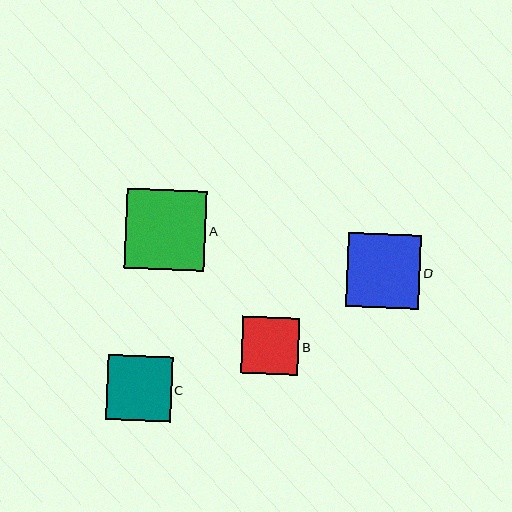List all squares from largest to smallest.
From largest to smallest: A, D, C, B.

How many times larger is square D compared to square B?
Square D is approximately 1.3 times the size of square B.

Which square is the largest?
Square A is the largest with a size of approximately 80 pixels.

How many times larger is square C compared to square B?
Square C is approximately 1.2 times the size of square B.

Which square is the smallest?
Square B is the smallest with a size of approximately 57 pixels.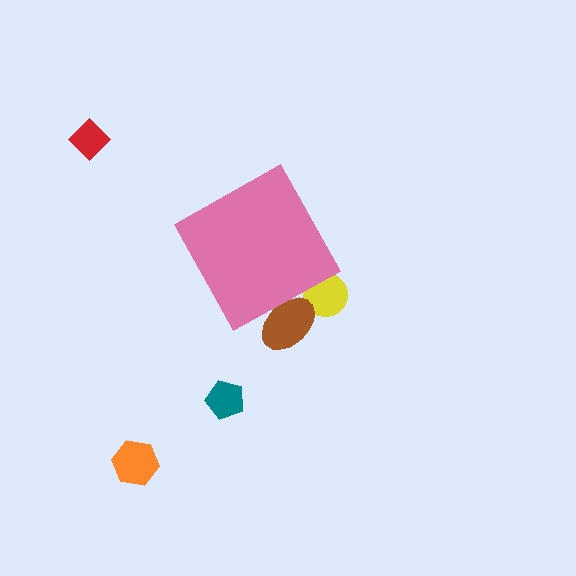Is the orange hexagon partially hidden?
No, the orange hexagon is fully visible.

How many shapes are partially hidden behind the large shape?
2 shapes are partially hidden.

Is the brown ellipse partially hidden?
Yes, the brown ellipse is partially hidden behind the pink diamond.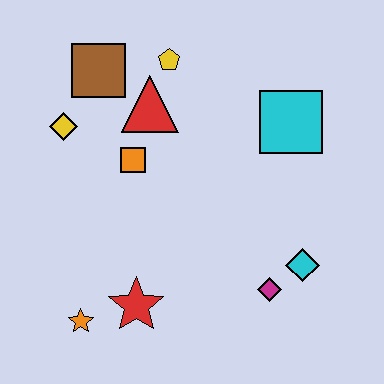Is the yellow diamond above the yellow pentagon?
No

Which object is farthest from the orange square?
The cyan diamond is farthest from the orange square.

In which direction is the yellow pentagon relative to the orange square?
The yellow pentagon is above the orange square.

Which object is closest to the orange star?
The red star is closest to the orange star.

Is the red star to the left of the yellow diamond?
No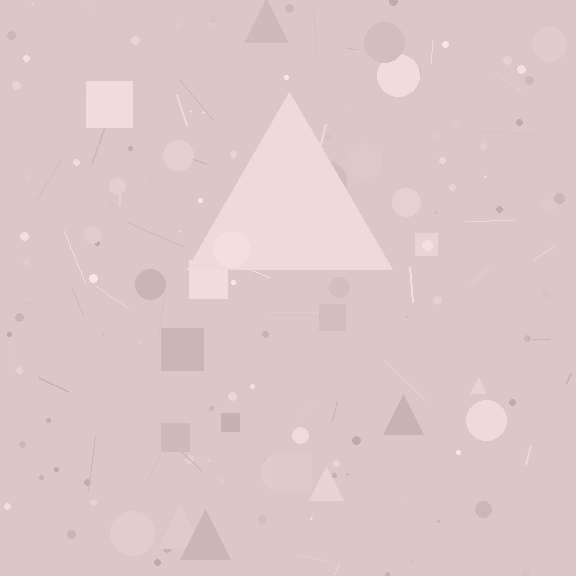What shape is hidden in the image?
A triangle is hidden in the image.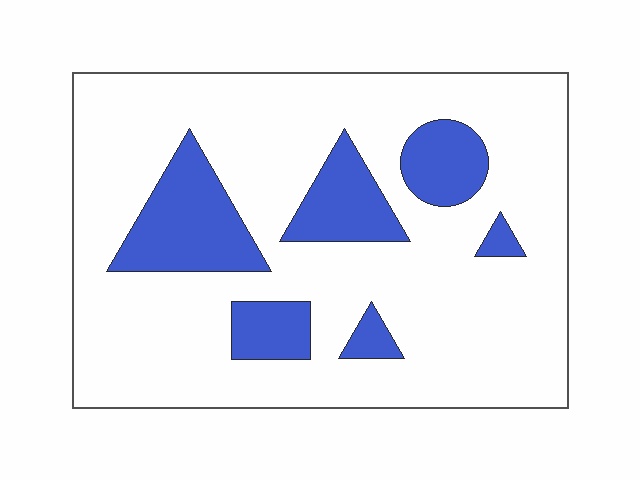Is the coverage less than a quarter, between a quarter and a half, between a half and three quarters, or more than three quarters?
Less than a quarter.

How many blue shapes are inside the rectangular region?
6.